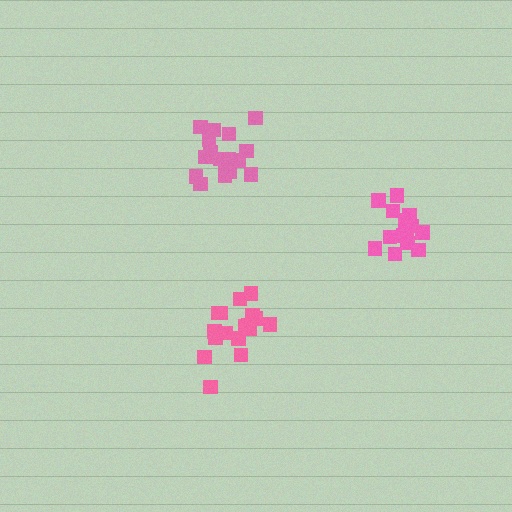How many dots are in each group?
Group 1: 17 dots, Group 2: 17 dots, Group 3: 18 dots (52 total).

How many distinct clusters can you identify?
There are 3 distinct clusters.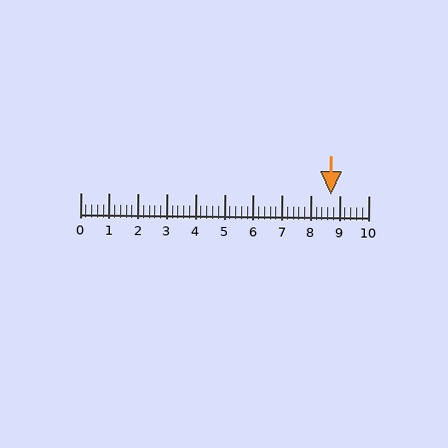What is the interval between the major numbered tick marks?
The major tick marks are spaced 1 units apart.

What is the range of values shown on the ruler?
The ruler shows values from 0 to 10.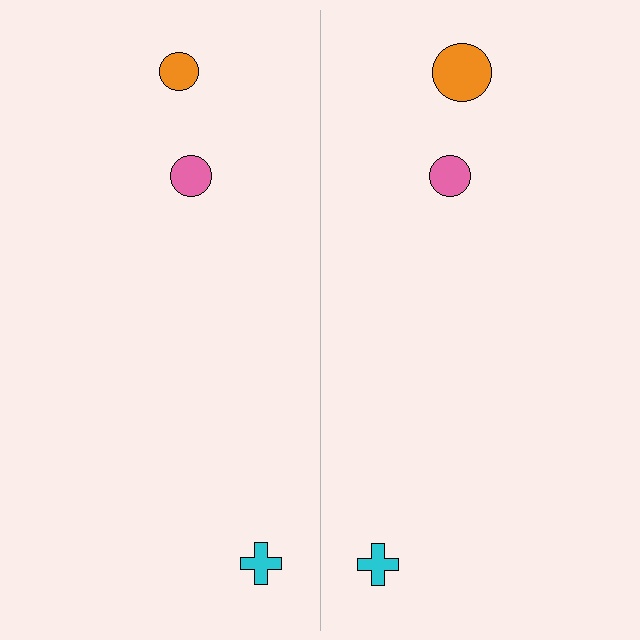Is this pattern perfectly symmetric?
No, the pattern is not perfectly symmetric. The orange circle on the right side has a different size than its mirror counterpart.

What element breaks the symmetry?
The orange circle on the right side has a different size than its mirror counterpart.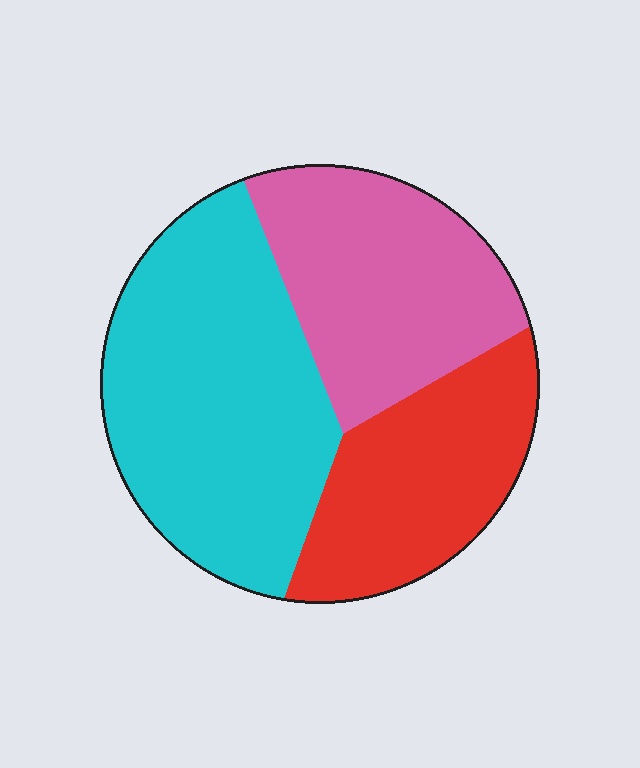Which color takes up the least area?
Red, at roughly 25%.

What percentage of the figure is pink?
Pink covers around 30% of the figure.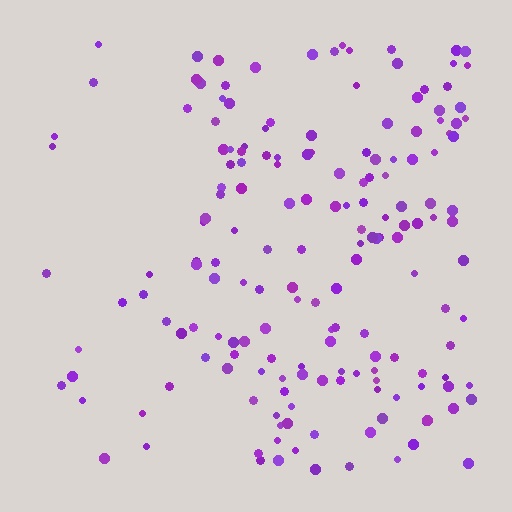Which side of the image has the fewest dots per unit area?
The left.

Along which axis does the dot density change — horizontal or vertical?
Horizontal.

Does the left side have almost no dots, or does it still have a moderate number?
Still a moderate number, just noticeably fewer than the right.